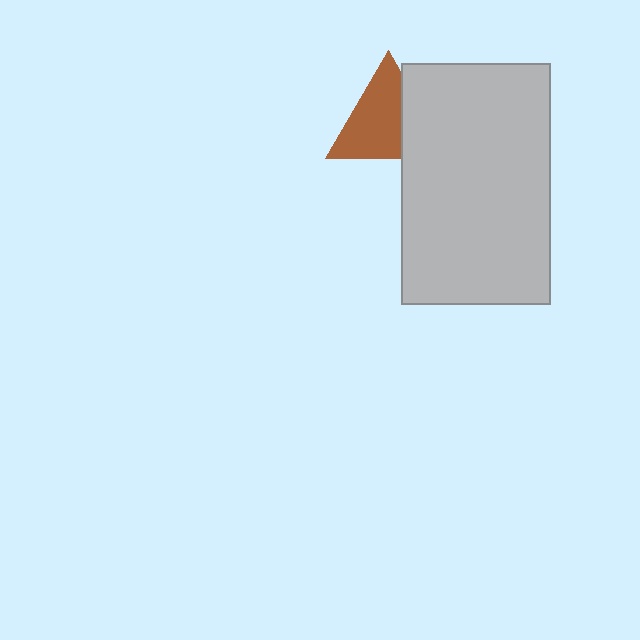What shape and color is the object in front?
The object in front is a light gray rectangle.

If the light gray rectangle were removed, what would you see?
You would see the complete brown triangle.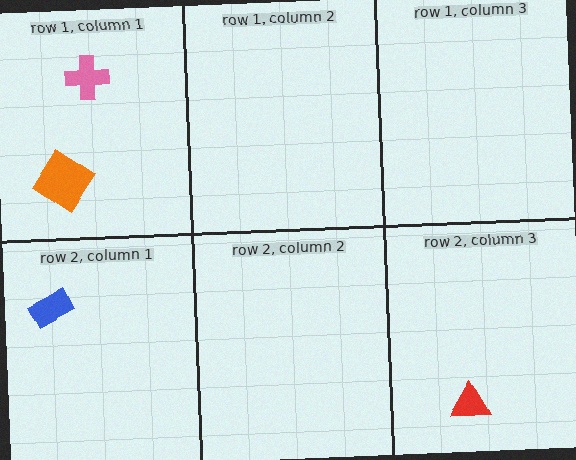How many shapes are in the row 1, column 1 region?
2.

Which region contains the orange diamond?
The row 1, column 1 region.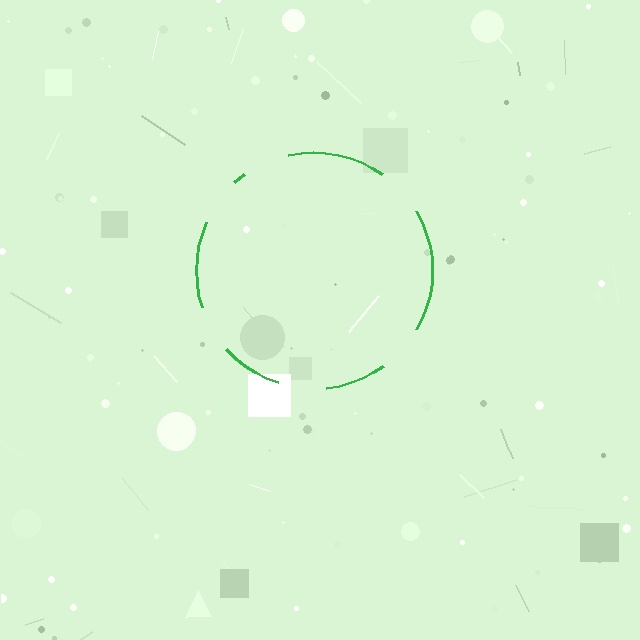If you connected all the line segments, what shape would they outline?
They would outline a circle.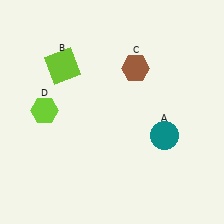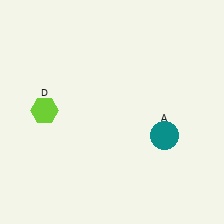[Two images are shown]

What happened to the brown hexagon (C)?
The brown hexagon (C) was removed in Image 2. It was in the top-right area of Image 1.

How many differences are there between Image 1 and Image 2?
There are 2 differences between the two images.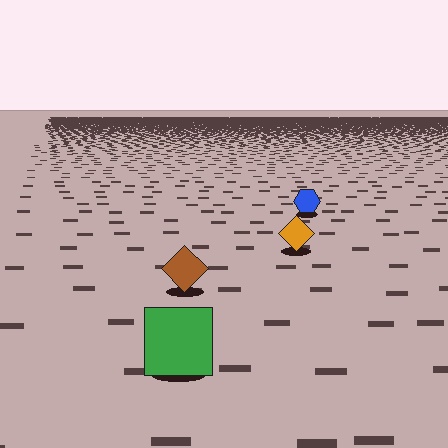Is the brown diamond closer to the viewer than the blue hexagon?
Yes. The brown diamond is closer — you can tell from the texture gradient: the ground texture is coarser near it.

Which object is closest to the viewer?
The green square is closest. The texture marks near it are larger and more spread out.